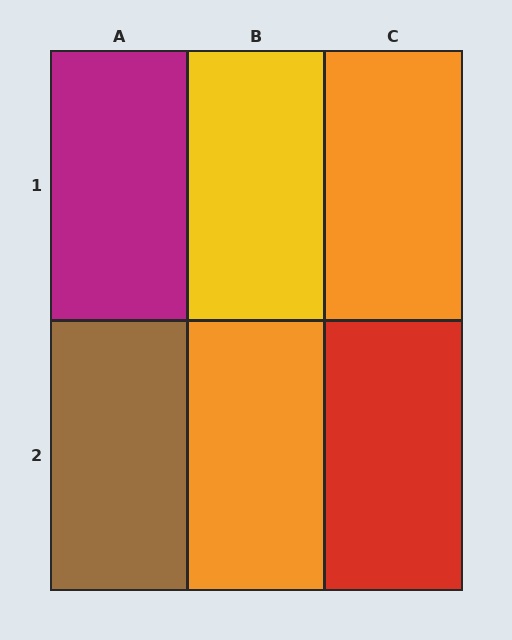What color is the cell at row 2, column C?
Red.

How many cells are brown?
1 cell is brown.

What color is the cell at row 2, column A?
Brown.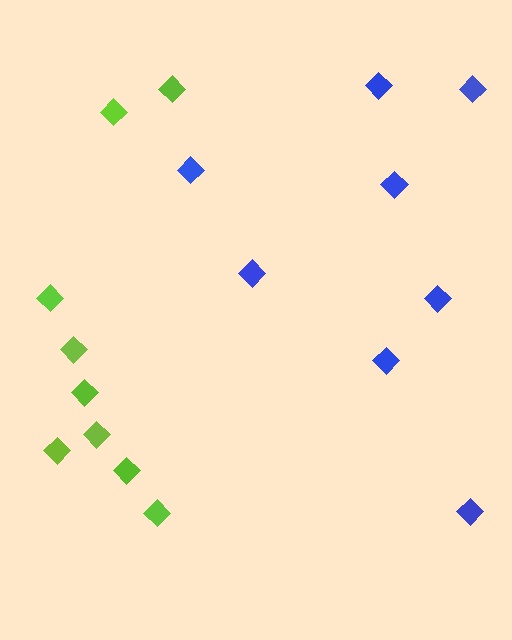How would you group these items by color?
There are 2 groups: one group of blue diamonds (8) and one group of lime diamonds (9).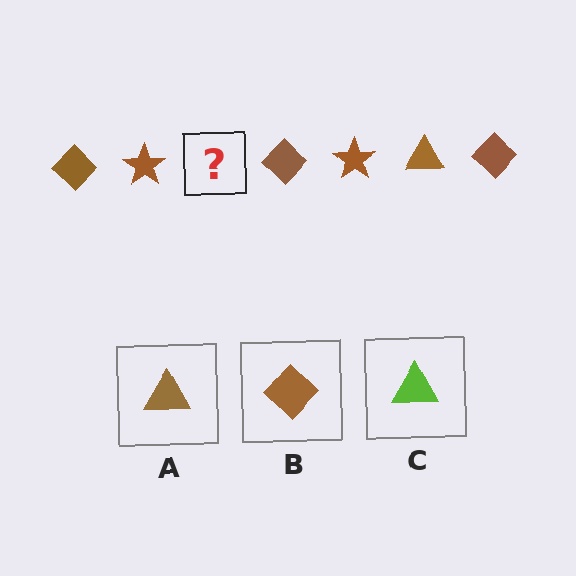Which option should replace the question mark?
Option A.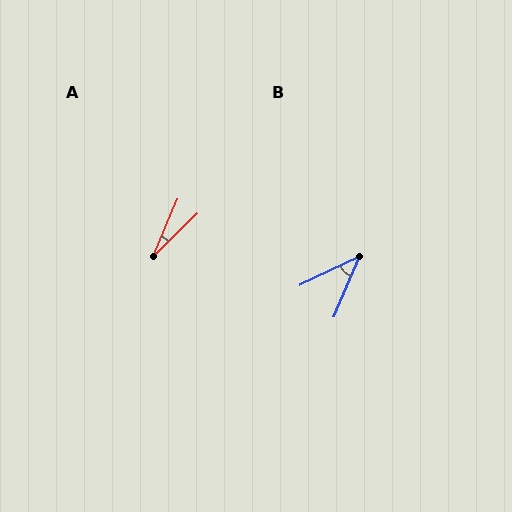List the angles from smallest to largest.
A (22°), B (41°).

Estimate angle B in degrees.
Approximately 41 degrees.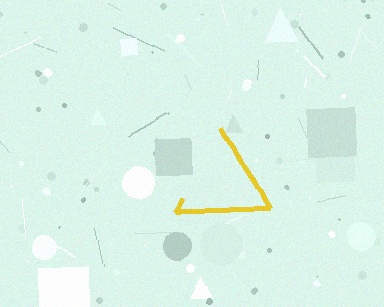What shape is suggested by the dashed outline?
The dashed outline suggests a triangle.